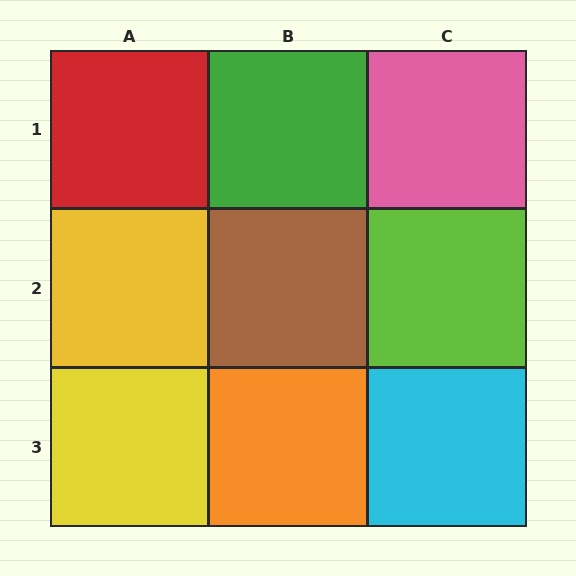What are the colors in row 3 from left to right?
Yellow, orange, cyan.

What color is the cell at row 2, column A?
Yellow.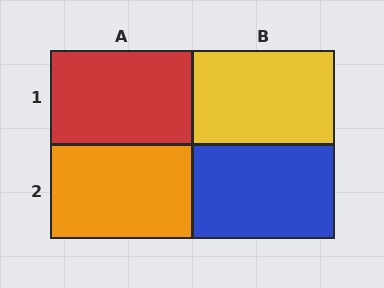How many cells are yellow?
1 cell is yellow.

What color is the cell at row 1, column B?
Yellow.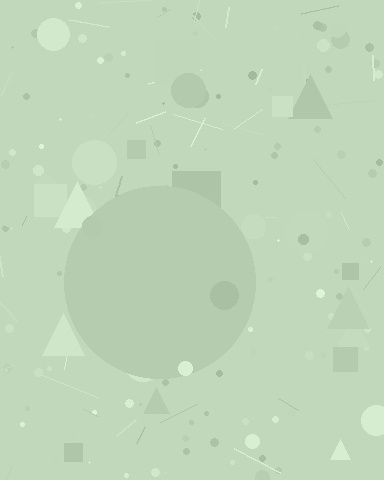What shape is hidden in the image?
A circle is hidden in the image.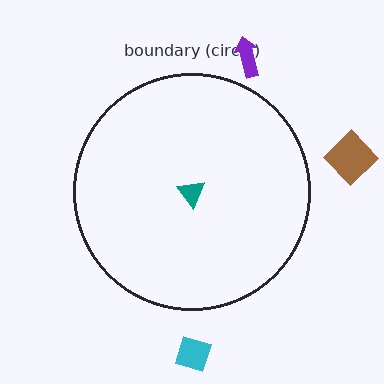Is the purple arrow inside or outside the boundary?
Outside.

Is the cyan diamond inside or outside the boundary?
Outside.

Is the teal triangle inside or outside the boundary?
Inside.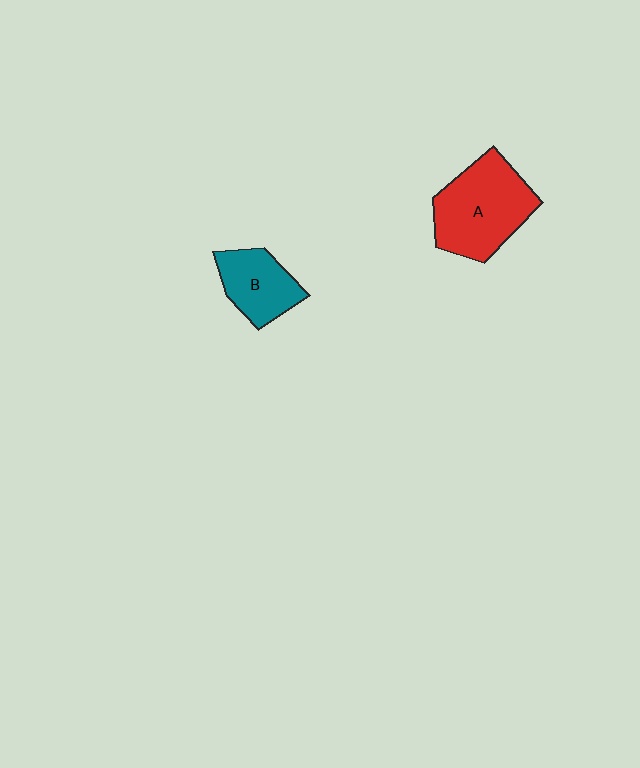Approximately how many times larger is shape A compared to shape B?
Approximately 1.7 times.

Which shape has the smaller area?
Shape B (teal).